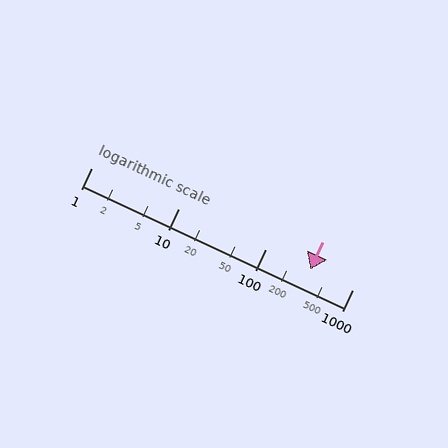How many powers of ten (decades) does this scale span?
The scale spans 3 decades, from 1 to 1000.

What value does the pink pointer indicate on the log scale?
The pointer indicates approximately 330.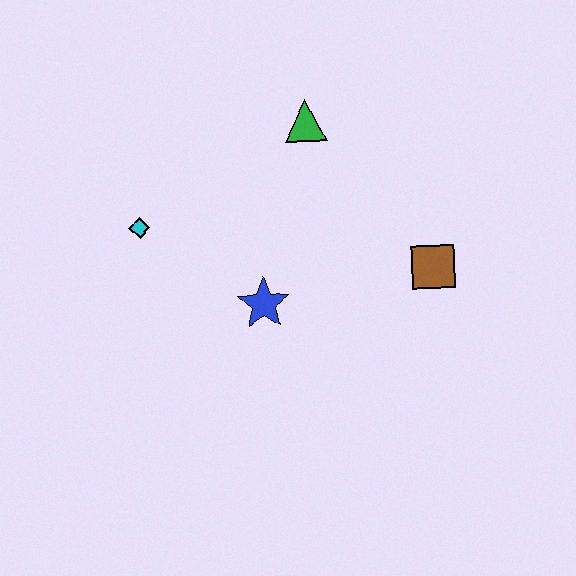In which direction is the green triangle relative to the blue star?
The green triangle is above the blue star.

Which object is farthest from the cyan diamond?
The brown square is farthest from the cyan diamond.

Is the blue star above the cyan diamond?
No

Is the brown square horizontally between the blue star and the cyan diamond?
No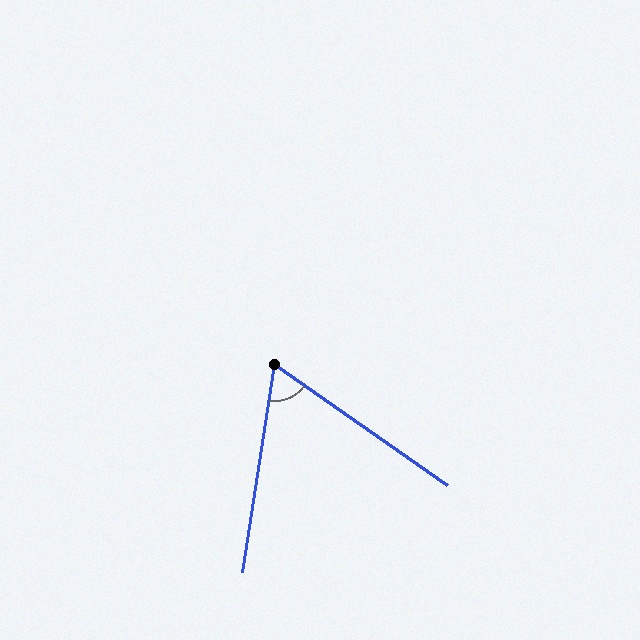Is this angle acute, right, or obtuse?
It is acute.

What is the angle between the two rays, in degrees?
Approximately 64 degrees.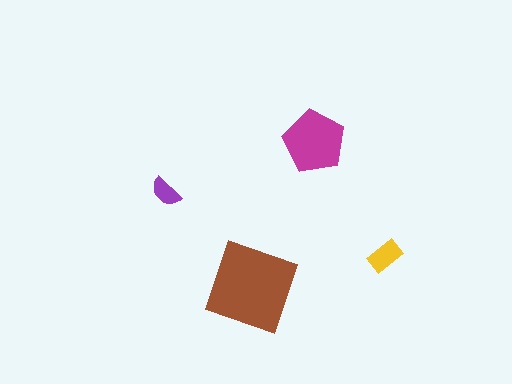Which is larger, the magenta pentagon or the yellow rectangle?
The magenta pentagon.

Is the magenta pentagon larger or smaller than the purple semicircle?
Larger.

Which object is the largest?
The brown square.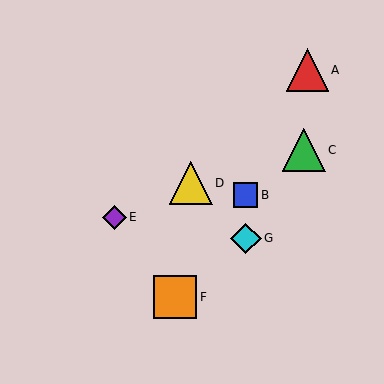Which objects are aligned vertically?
Objects B, G are aligned vertically.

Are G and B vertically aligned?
Yes, both are at x≈246.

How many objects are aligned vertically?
2 objects (B, G) are aligned vertically.